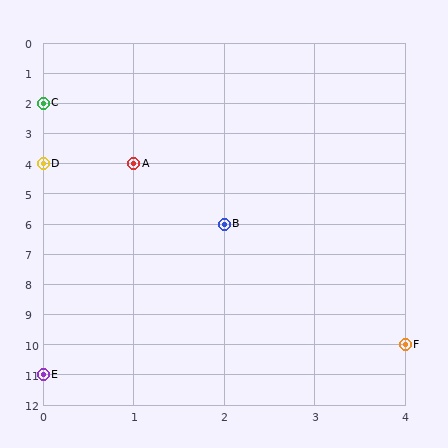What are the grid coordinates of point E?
Point E is at grid coordinates (0, 11).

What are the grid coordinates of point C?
Point C is at grid coordinates (0, 2).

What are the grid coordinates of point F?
Point F is at grid coordinates (4, 10).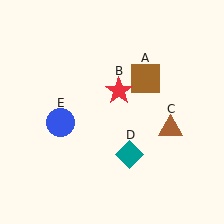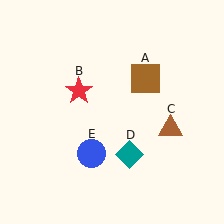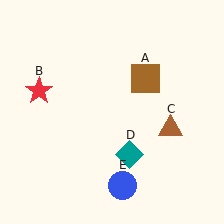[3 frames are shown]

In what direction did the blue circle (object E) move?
The blue circle (object E) moved down and to the right.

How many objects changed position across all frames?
2 objects changed position: red star (object B), blue circle (object E).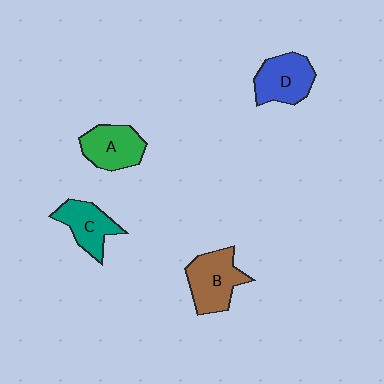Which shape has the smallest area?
Shape C (teal).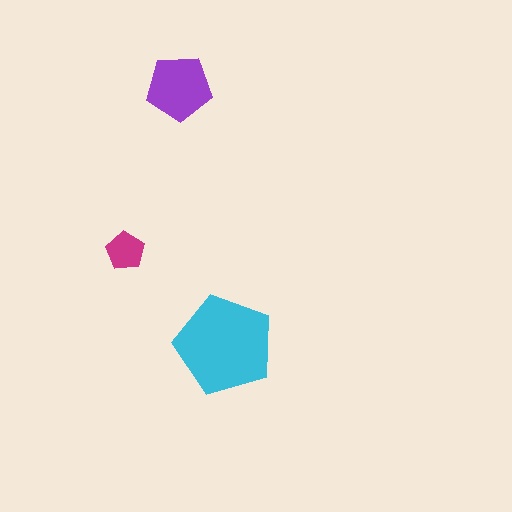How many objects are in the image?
There are 3 objects in the image.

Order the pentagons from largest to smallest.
the cyan one, the purple one, the magenta one.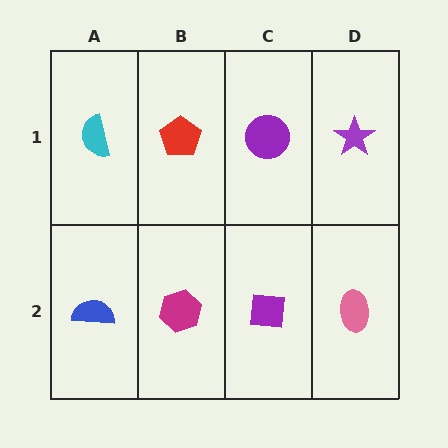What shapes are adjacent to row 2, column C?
A purple circle (row 1, column C), a magenta hexagon (row 2, column B), a pink ellipse (row 2, column D).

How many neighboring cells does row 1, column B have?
3.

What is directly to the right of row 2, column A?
A magenta hexagon.